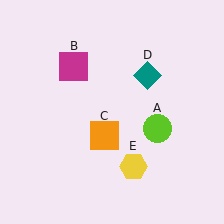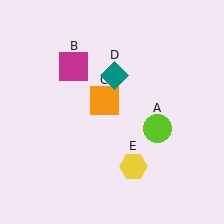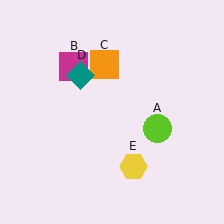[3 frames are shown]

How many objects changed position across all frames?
2 objects changed position: orange square (object C), teal diamond (object D).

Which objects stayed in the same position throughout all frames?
Lime circle (object A) and magenta square (object B) and yellow hexagon (object E) remained stationary.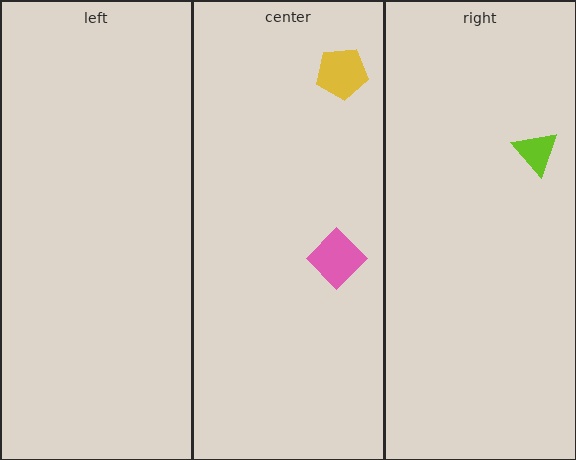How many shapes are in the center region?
2.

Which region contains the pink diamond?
The center region.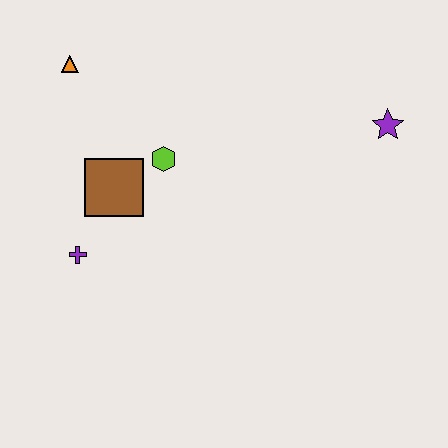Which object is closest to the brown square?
The lime hexagon is closest to the brown square.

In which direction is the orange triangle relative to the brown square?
The orange triangle is above the brown square.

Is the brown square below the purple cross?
No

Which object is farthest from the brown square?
The purple star is farthest from the brown square.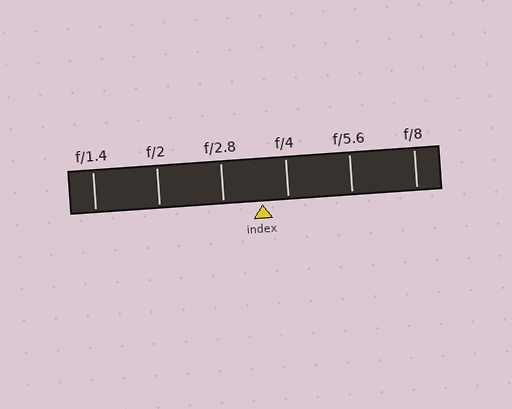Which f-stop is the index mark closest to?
The index mark is closest to f/4.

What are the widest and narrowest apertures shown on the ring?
The widest aperture shown is f/1.4 and the narrowest is f/8.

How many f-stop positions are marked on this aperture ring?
There are 6 f-stop positions marked.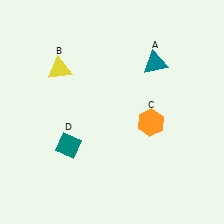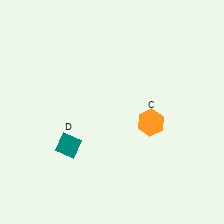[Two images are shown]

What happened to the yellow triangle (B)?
The yellow triangle (B) was removed in Image 2. It was in the top-left area of Image 1.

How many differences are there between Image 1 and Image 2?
There are 2 differences between the two images.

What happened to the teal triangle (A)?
The teal triangle (A) was removed in Image 2. It was in the top-right area of Image 1.